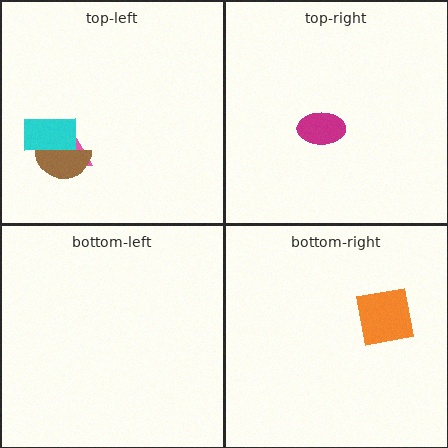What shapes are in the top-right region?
The magenta ellipse.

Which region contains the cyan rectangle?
The top-left region.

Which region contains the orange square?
The bottom-right region.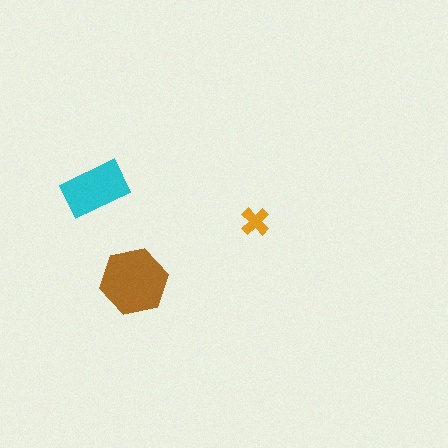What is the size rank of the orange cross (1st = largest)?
3rd.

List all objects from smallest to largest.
The orange cross, the cyan rectangle, the brown hexagon.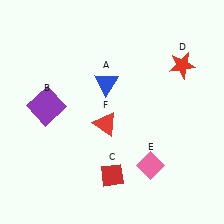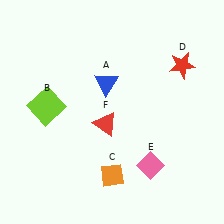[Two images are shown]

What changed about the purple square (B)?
In Image 1, B is purple. In Image 2, it changed to lime.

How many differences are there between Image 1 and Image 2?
There are 2 differences between the two images.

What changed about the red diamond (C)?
In Image 1, C is red. In Image 2, it changed to orange.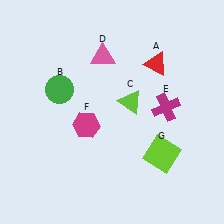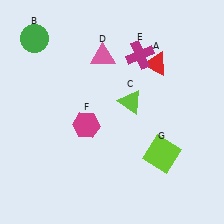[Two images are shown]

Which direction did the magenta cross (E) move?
The magenta cross (E) moved up.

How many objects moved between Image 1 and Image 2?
2 objects moved between the two images.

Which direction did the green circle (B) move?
The green circle (B) moved up.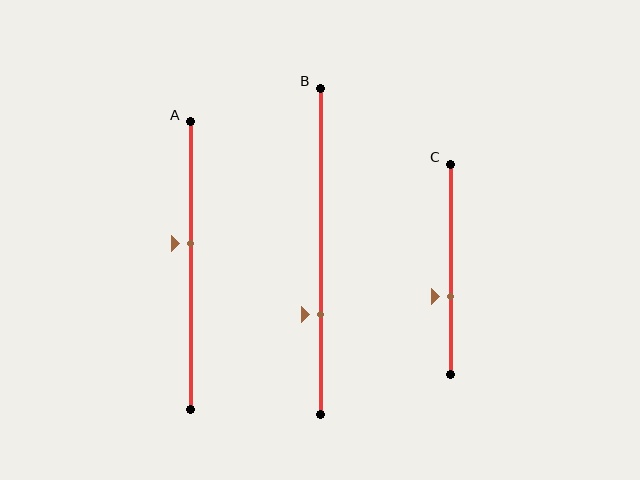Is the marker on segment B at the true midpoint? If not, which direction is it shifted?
No, the marker on segment B is shifted downward by about 19% of the segment length.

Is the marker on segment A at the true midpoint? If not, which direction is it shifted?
No, the marker on segment A is shifted upward by about 8% of the segment length.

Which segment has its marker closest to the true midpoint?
Segment A has its marker closest to the true midpoint.